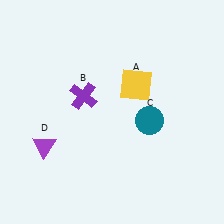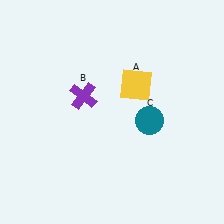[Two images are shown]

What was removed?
The purple triangle (D) was removed in Image 2.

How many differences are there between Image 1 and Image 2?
There is 1 difference between the two images.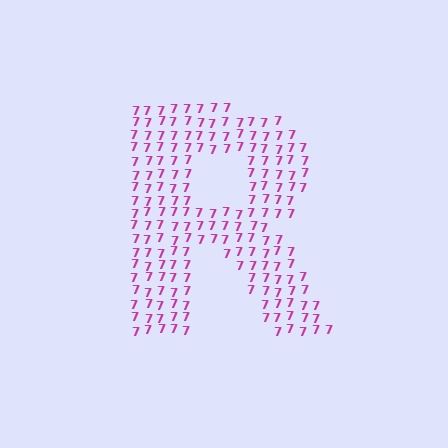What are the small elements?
The small elements are digit 7's.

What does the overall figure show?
The overall figure shows the letter R.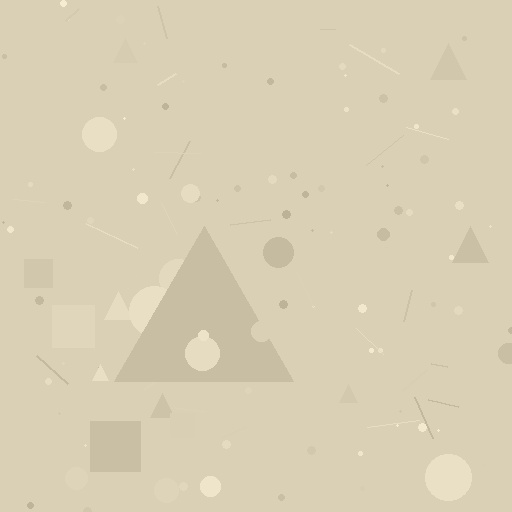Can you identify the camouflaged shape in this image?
The camouflaged shape is a triangle.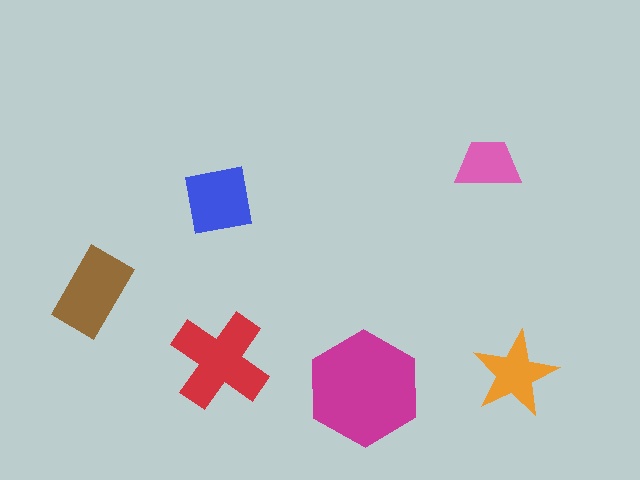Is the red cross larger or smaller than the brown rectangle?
Larger.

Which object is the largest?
The magenta hexagon.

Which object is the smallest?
The pink trapezoid.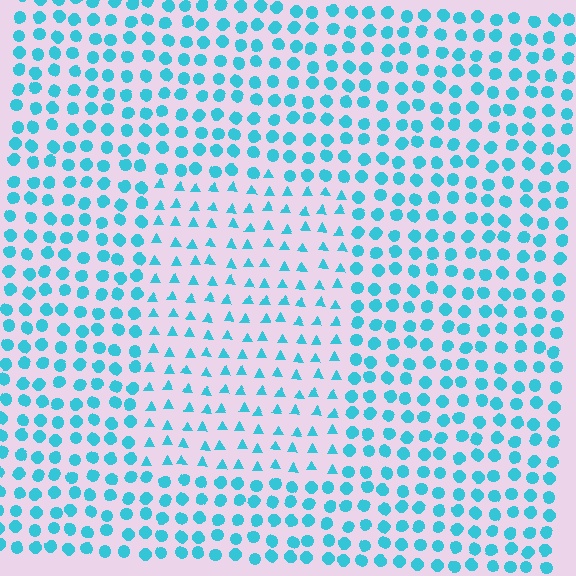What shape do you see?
I see a rectangle.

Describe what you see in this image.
The image is filled with small cyan elements arranged in a uniform grid. A rectangle-shaped region contains triangles, while the surrounding area contains circles. The boundary is defined purely by the change in element shape.